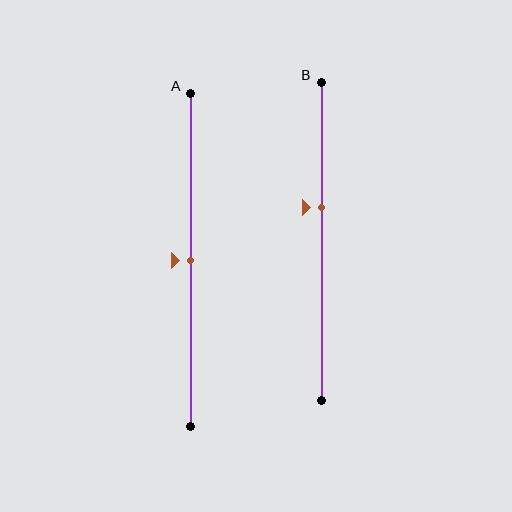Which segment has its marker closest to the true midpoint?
Segment A has its marker closest to the true midpoint.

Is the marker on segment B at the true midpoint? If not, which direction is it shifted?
No, the marker on segment B is shifted upward by about 11% of the segment length.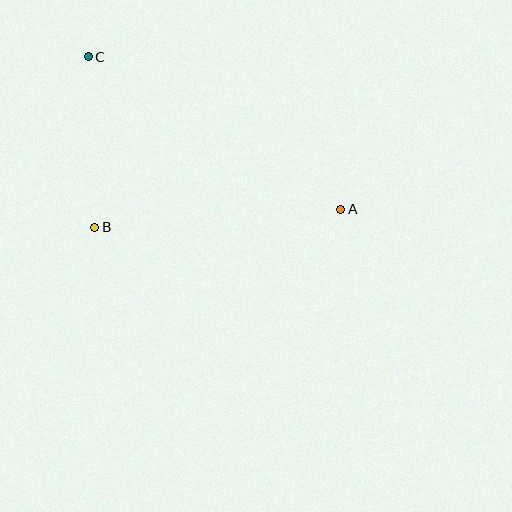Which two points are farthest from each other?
Points A and C are farthest from each other.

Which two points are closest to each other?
Points B and C are closest to each other.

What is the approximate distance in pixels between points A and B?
The distance between A and B is approximately 247 pixels.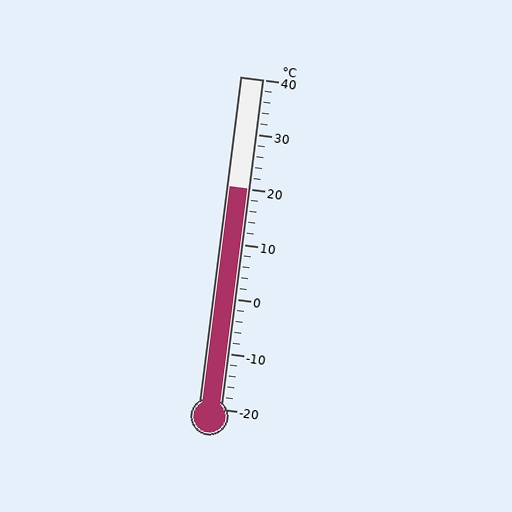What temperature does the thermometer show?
The thermometer shows approximately 20°C.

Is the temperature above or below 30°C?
The temperature is below 30°C.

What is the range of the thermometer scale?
The thermometer scale ranges from -20°C to 40°C.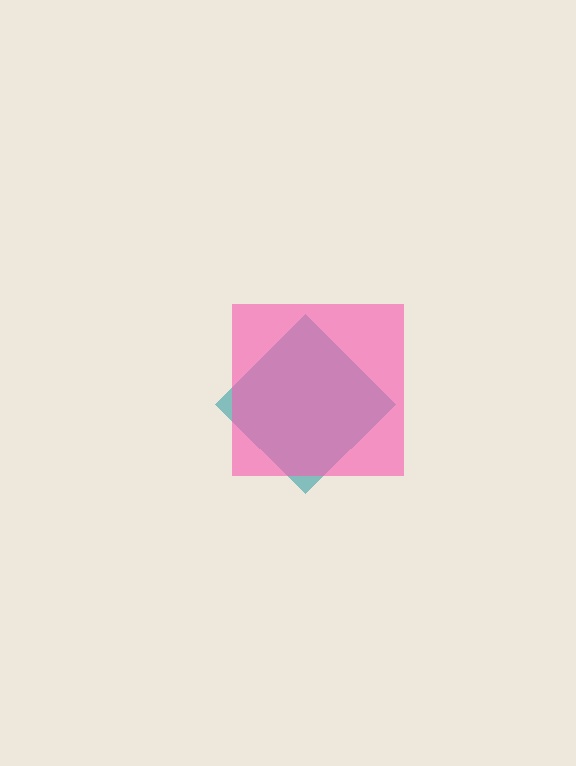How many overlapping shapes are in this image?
There are 2 overlapping shapes in the image.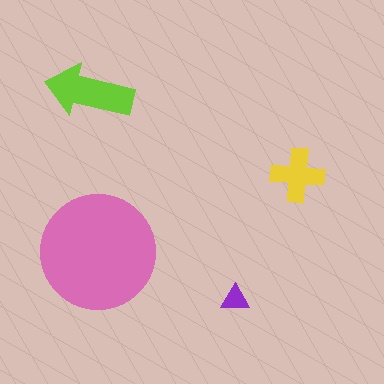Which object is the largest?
The pink circle.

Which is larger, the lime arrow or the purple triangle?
The lime arrow.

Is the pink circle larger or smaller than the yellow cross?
Larger.